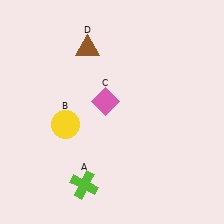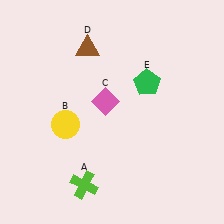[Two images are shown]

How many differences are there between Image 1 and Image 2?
There is 1 difference between the two images.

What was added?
A green pentagon (E) was added in Image 2.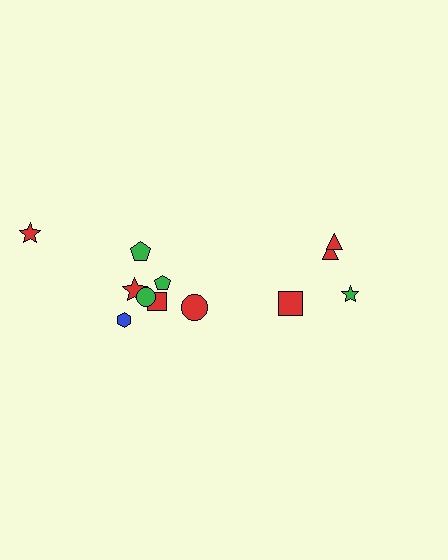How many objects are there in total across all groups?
There are 12 objects.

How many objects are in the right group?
There are 4 objects.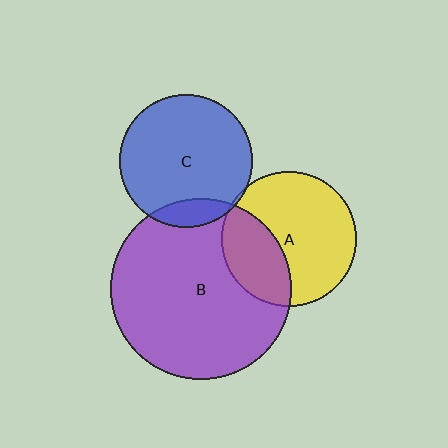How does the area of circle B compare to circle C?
Approximately 1.9 times.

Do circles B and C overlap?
Yes.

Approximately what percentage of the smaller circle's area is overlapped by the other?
Approximately 10%.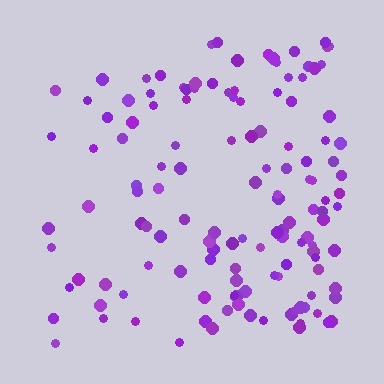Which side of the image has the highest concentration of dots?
The right.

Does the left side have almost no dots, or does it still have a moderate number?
Still a moderate number, just noticeably fewer than the right.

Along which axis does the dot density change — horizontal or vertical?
Horizontal.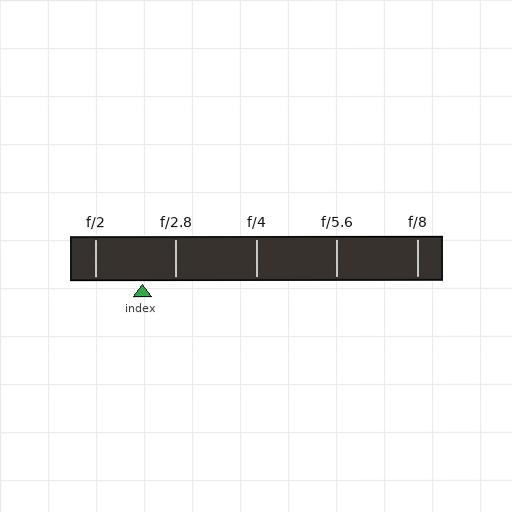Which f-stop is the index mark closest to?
The index mark is closest to f/2.8.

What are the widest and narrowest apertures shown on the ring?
The widest aperture shown is f/2 and the narrowest is f/8.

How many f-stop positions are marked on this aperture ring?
There are 5 f-stop positions marked.